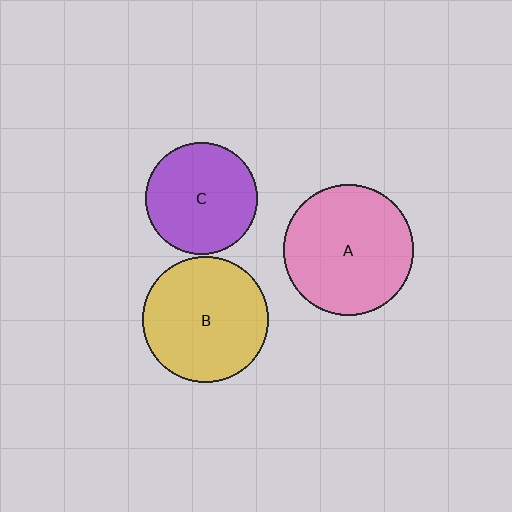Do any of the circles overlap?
No, none of the circles overlap.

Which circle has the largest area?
Circle A (pink).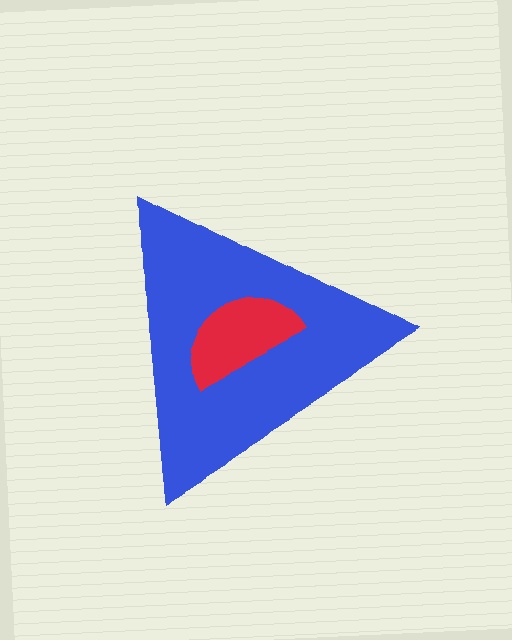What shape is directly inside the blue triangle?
The red semicircle.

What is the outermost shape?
The blue triangle.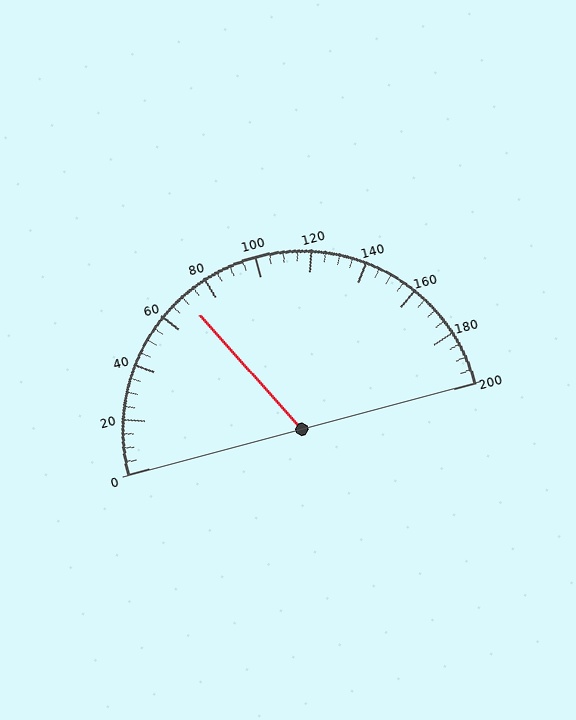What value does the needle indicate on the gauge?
The needle indicates approximately 70.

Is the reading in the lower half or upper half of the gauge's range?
The reading is in the lower half of the range (0 to 200).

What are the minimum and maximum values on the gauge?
The gauge ranges from 0 to 200.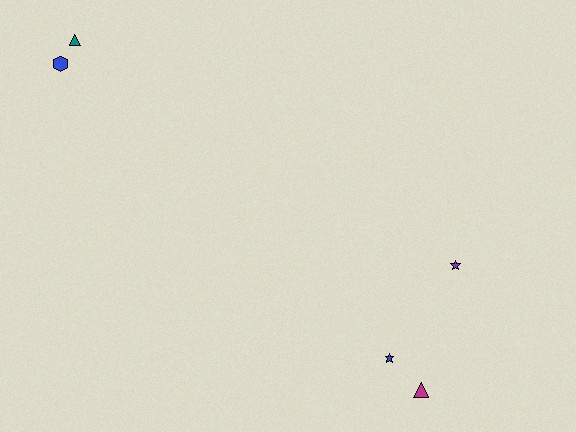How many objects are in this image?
There are 5 objects.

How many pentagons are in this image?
There are no pentagons.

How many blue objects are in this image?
There are 2 blue objects.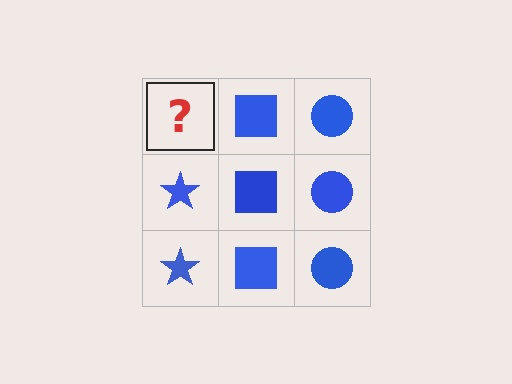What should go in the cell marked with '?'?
The missing cell should contain a blue star.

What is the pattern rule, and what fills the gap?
The rule is that each column has a consistent shape. The gap should be filled with a blue star.